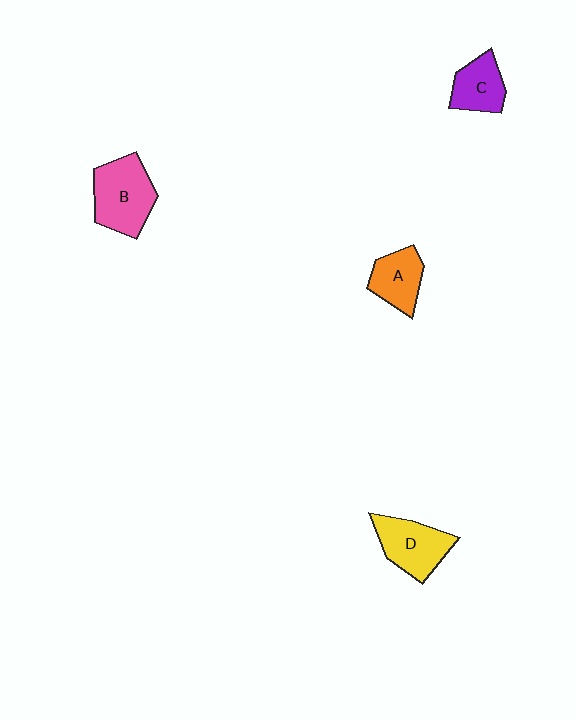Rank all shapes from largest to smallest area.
From largest to smallest: B (pink), D (yellow), A (orange), C (purple).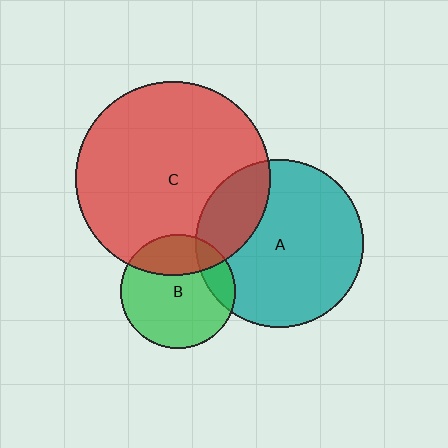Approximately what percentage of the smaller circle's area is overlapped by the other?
Approximately 15%.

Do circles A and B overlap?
Yes.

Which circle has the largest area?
Circle C (red).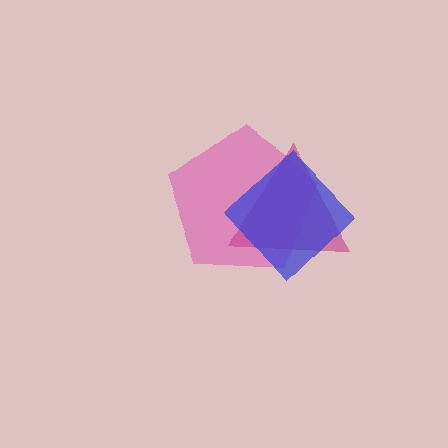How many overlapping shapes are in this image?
There are 3 overlapping shapes in the image.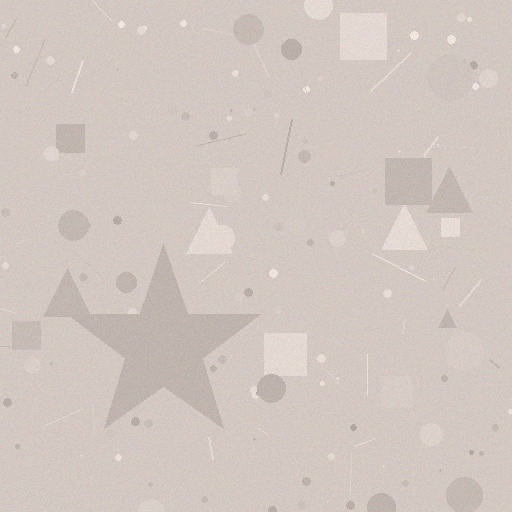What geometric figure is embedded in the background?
A star is embedded in the background.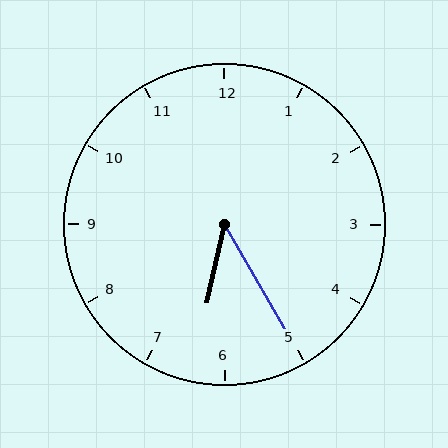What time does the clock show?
6:25.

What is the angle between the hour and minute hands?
Approximately 42 degrees.